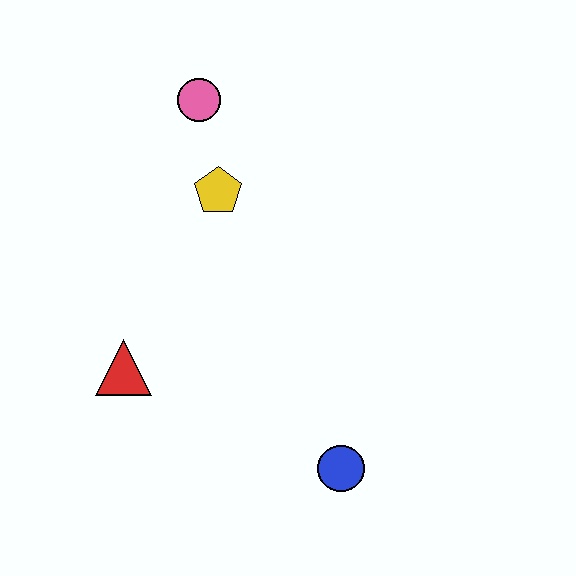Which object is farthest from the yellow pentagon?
The blue circle is farthest from the yellow pentagon.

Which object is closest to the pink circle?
The yellow pentagon is closest to the pink circle.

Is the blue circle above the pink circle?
No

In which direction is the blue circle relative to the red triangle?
The blue circle is to the right of the red triangle.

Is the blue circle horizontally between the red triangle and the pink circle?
No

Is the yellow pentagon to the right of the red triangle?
Yes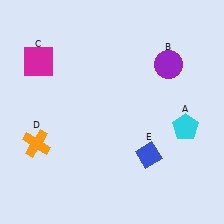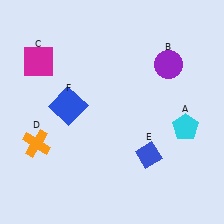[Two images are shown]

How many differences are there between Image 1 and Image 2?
There is 1 difference between the two images.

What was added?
A blue square (F) was added in Image 2.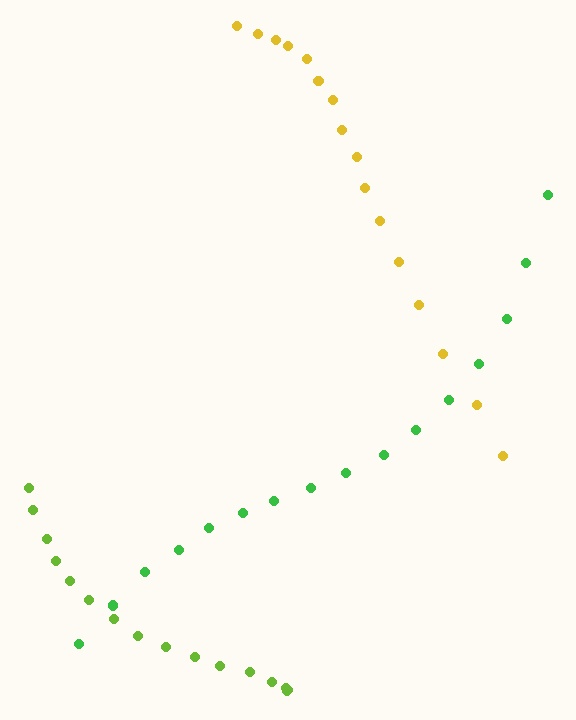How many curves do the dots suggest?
There are 3 distinct paths.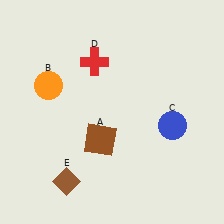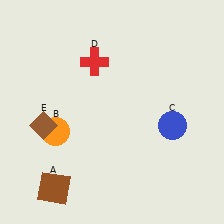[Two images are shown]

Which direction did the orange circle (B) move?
The orange circle (B) moved down.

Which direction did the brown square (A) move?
The brown square (A) moved down.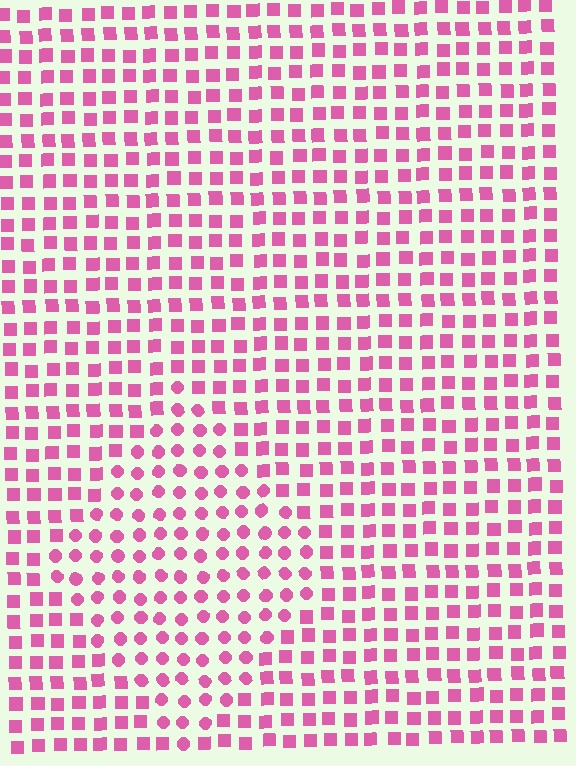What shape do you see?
I see a diamond.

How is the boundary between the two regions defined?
The boundary is defined by a change in element shape: circles inside vs. squares outside. All elements share the same color and spacing.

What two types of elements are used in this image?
The image uses circles inside the diamond region and squares outside it.